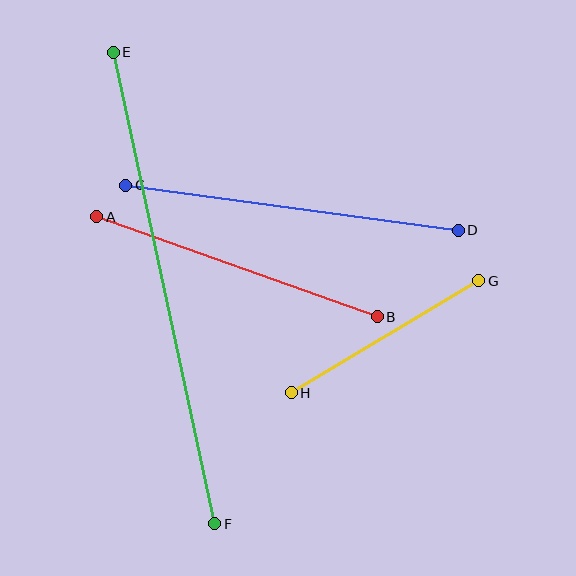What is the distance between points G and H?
The distance is approximately 219 pixels.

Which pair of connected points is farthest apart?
Points E and F are farthest apart.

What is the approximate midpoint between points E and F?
The midpoint is at approximately (164, 288) pixels.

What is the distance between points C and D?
The distance is approximately 336 pixels.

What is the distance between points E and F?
The distance is approximately 482 pixels.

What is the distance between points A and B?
The distance is approximately 298 pixels.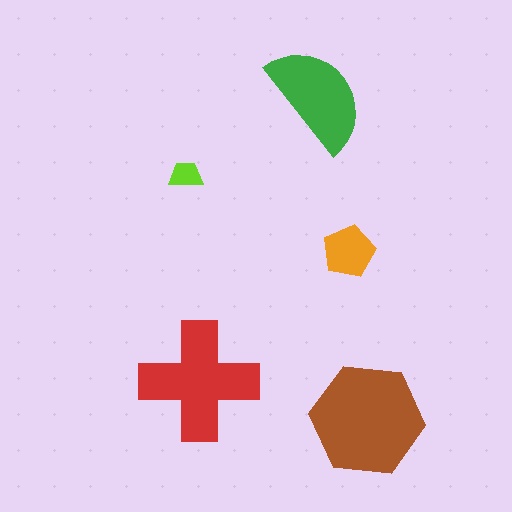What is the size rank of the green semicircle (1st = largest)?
3rd.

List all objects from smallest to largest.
The lime trapezoid, the orange pentagon, the green semicircle, the red cross, the brown hexagon.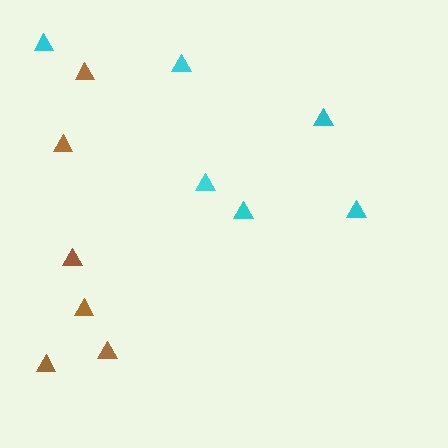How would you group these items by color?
There are 2 groups: one group of cyan triangles (6) and one group of brown triangles (6).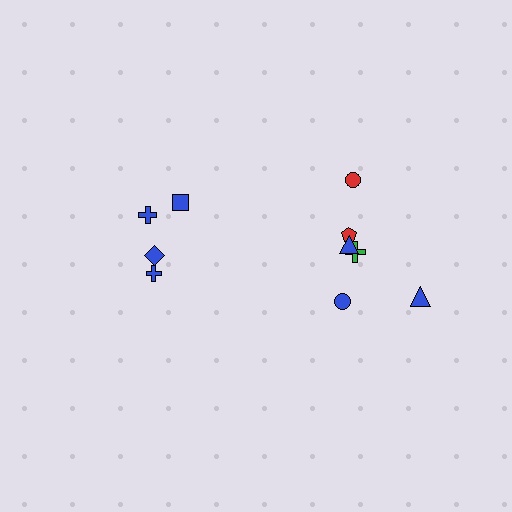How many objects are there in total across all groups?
There are 10 objects.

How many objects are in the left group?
There are 4 objects.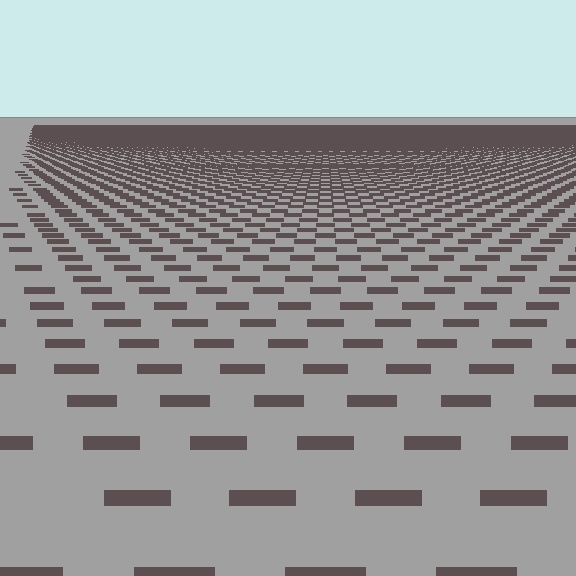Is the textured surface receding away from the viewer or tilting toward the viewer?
The surface is receding away from the viewer. Texture elements get smaller and denser toward the top.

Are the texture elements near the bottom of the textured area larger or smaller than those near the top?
Larger. Near the bottom, elements are closer to the viewer and appear at a bigger on-screen size.